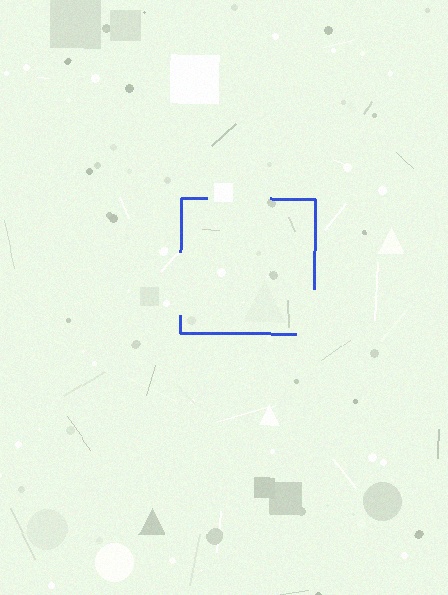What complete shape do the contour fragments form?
The contour fragments form a square.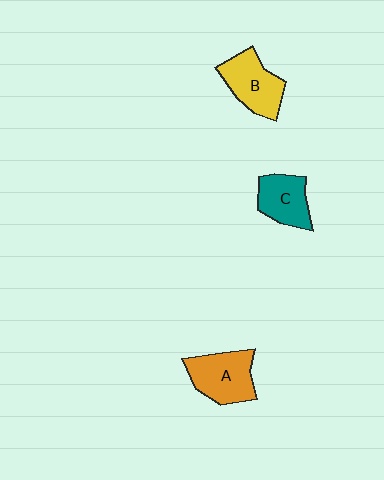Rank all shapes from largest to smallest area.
From largest to smallest: A (orange), B (yellow), C (teal).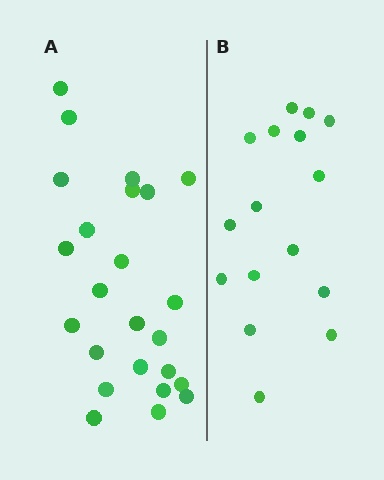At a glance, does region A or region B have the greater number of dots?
Region A (the left region) has more dots.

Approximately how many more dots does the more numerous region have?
Region A has roughly 8 or so more dots than region B.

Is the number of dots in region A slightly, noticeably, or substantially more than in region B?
Region A has substantially more. The ratio is roughly 1.5 to 1.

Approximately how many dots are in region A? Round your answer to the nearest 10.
About 20 dots. (The exact count is 24, which rounds to 20.)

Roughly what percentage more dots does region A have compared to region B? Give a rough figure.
About 50% more.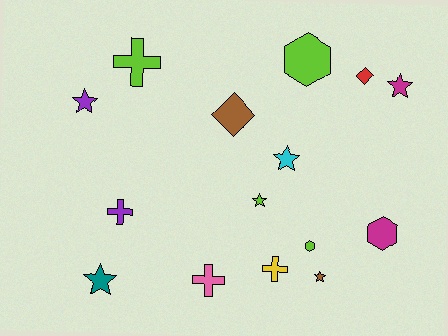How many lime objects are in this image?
There are 4 lime objects.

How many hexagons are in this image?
There are 3 hexagons.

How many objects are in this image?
There are 15 objects.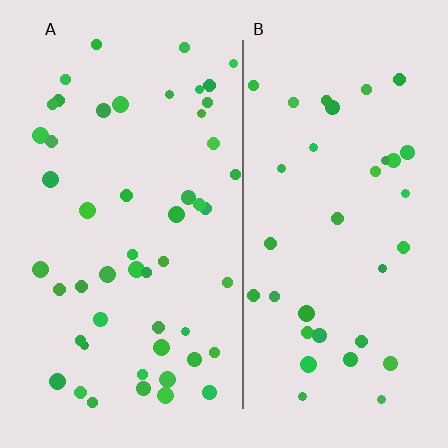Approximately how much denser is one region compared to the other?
Approximately 1.5× — region A over region B.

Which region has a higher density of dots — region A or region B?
A (the left).